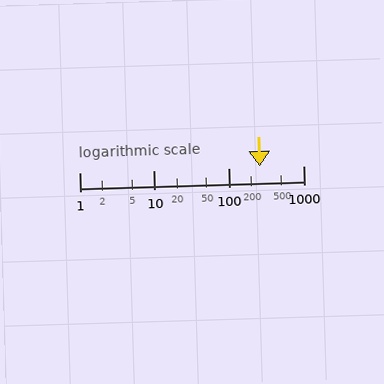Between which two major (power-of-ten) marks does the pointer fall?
The pointer is between 100 and 1000.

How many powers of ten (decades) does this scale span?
The scale spans 3 decades, from 1 to 1000.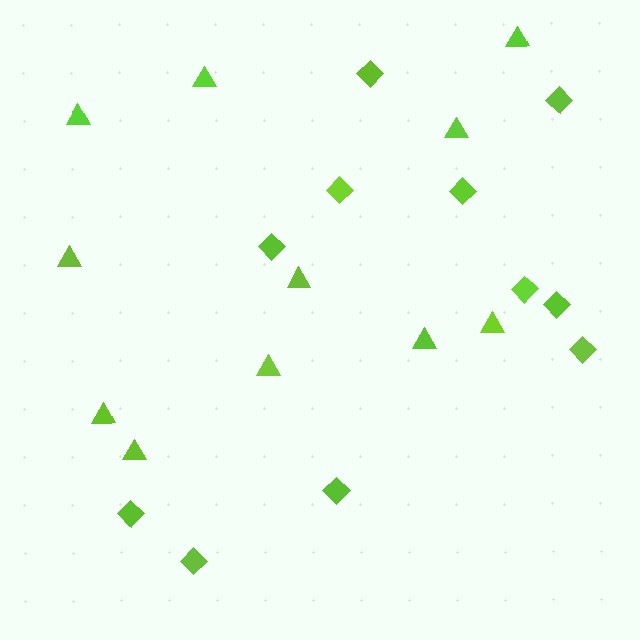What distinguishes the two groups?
There are 2 groups: one group of triangles (11) and one group of diamonds (11).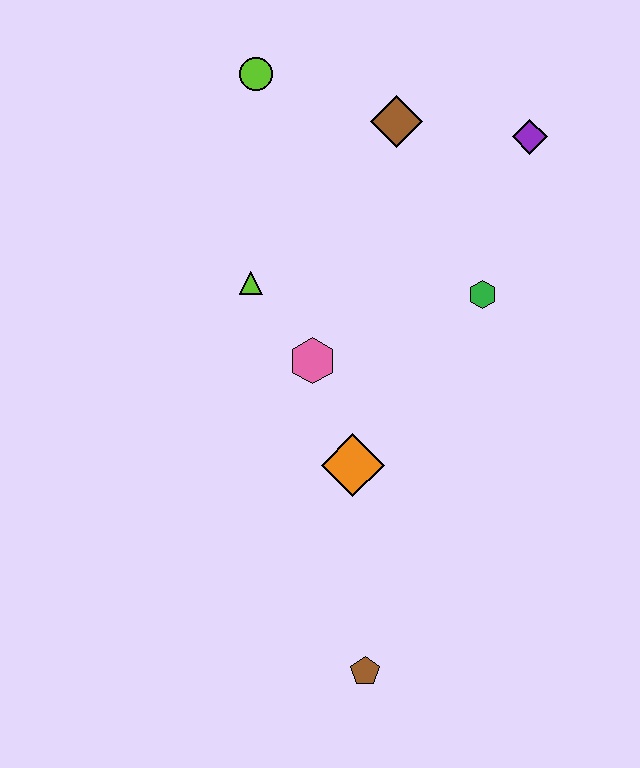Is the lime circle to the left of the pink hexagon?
Yes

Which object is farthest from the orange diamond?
The lime circle is farthest from the orange diamond.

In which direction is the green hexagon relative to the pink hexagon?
The green hexagon is to the right of the pink hexagon.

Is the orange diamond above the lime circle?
No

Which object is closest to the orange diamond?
The pink hexagon is closest to the orange diamond.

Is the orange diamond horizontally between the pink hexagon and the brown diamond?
Yes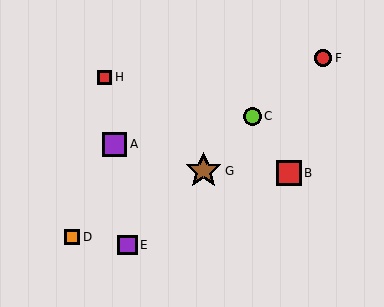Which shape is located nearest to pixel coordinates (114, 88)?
The red square (labeled H) at (105, 77) is nearest to that location.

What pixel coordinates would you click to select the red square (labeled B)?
Click at (289, 173) to select the red square B.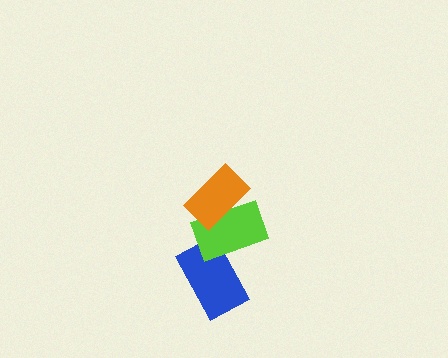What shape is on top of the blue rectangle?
The lime rectangle is on top of the blue rectangle.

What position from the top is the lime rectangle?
The lime rectangle is 2nd from the top.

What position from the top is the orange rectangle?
The orange rectangle is 1st from the top.